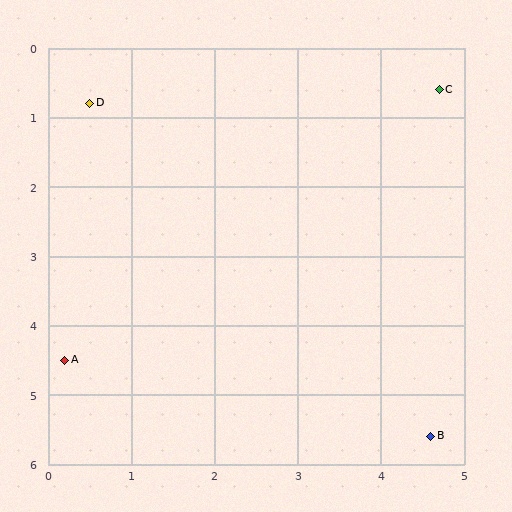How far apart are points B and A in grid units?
Points B and A are about 4.5 grid units apart.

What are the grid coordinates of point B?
Point B is at approximately (4.6, 5.6).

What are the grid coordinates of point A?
Point A is at approximately (0.2, 4.5).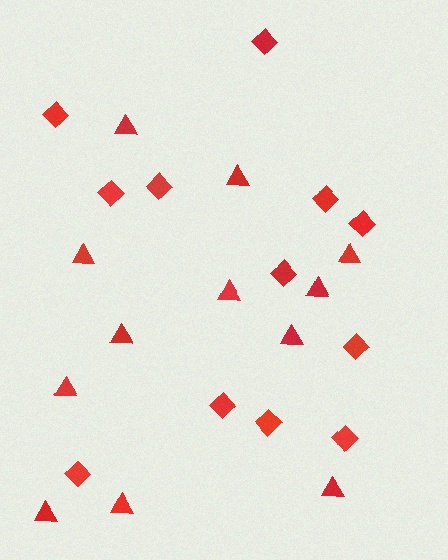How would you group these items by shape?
There are 2 groups: one group of triangles (12) and one group of diamonds (12).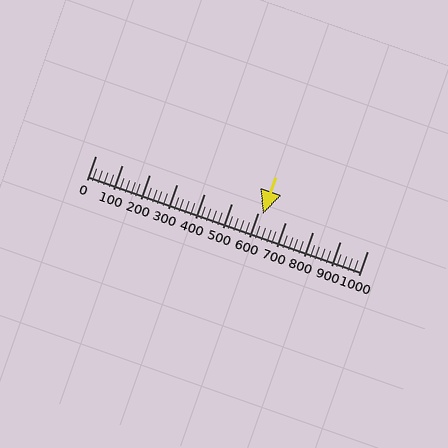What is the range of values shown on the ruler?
The ruler shows values from 0 to 1000.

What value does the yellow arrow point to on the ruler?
The yellow arrow points to approximately 618.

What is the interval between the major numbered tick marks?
The major tick marks are spaced 100 units apart.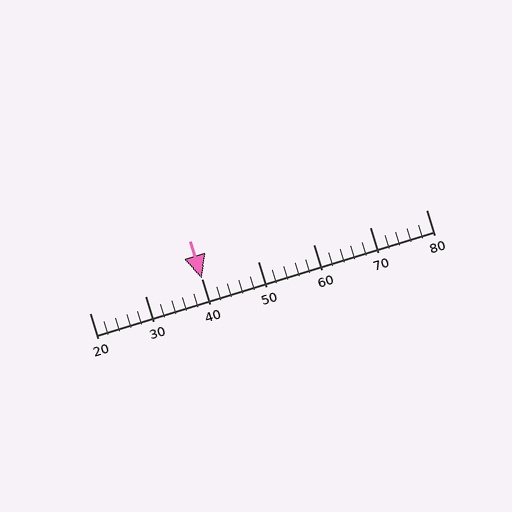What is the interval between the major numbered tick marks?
The major tick marks are spaced 10 units apart.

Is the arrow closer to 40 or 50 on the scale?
The arrow is closer to 40.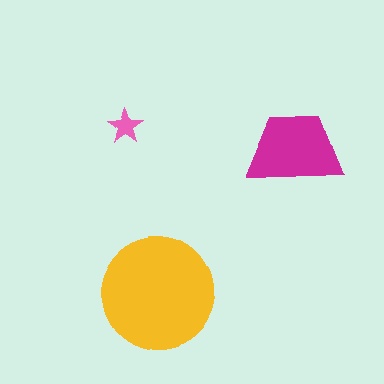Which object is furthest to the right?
The magenta trapezoid is rightmost.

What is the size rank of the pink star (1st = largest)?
3rd.